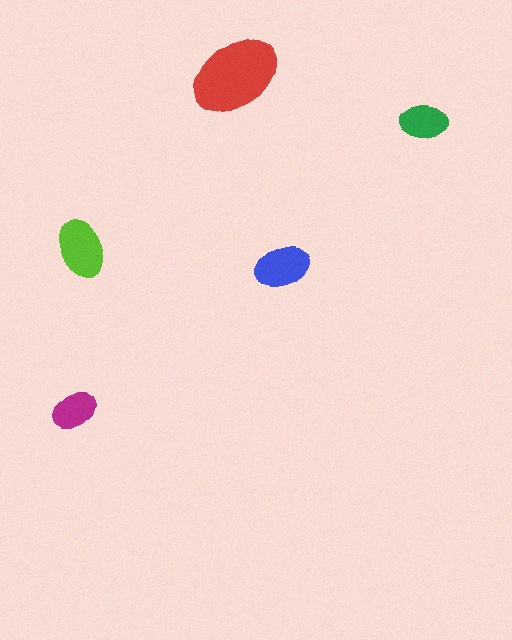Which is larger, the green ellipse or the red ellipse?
The red one.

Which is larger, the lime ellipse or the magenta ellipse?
The lime one.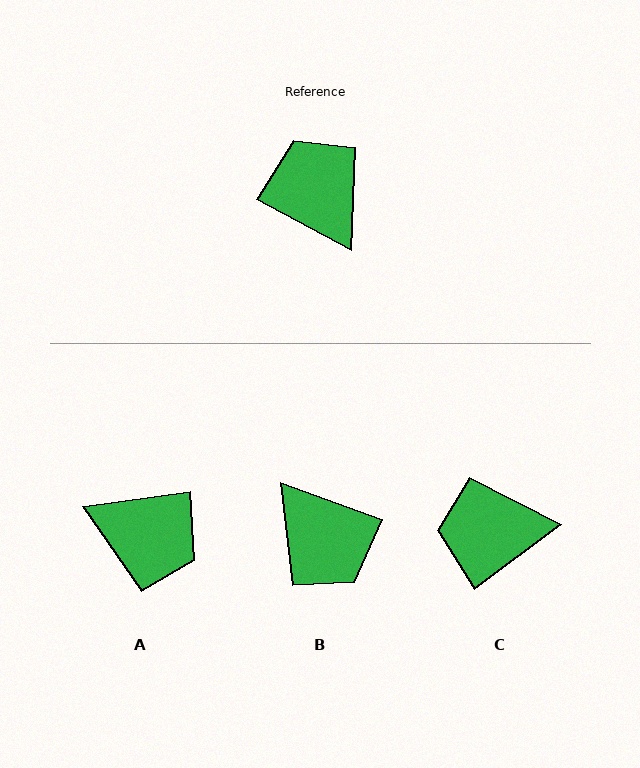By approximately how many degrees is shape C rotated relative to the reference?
Approximately 65 degrees counter-clockwise.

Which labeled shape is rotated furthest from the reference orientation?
B, about 172 degrees away.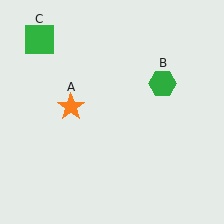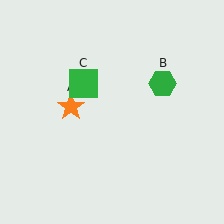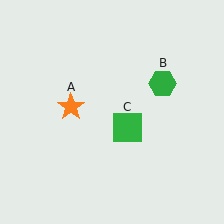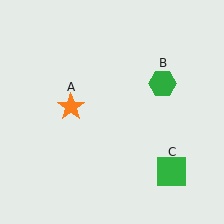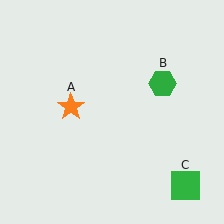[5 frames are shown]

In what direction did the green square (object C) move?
The green square (object C) moved down and to the right.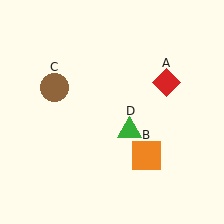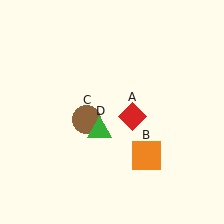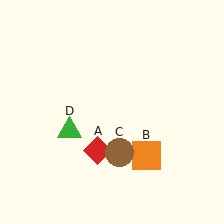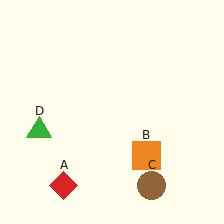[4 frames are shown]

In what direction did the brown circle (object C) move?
The brown circle (object C) moved down and to the right.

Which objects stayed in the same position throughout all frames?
Orange square (object B) remained stationary.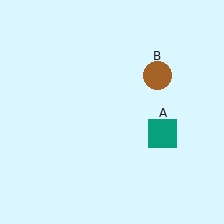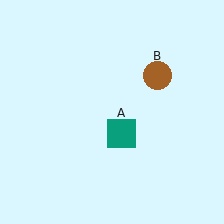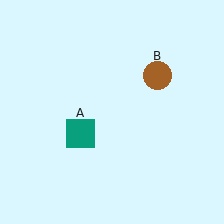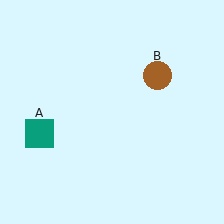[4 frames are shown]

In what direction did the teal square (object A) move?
The teal square (object A) moved left.